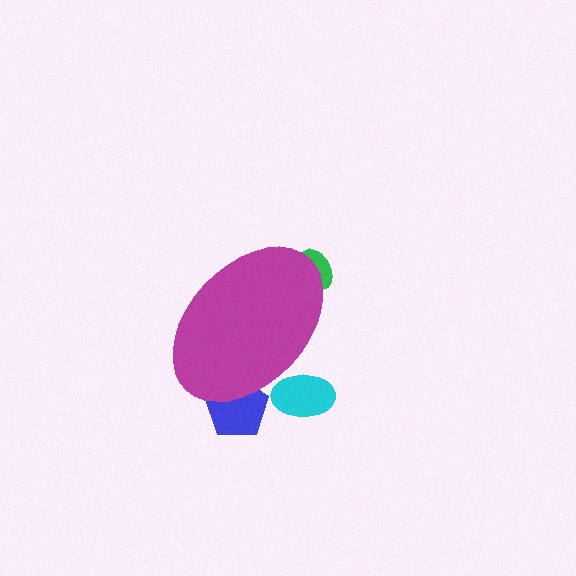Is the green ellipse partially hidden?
Yes, the green ellipse is partially hidden behind the magenta ellipse.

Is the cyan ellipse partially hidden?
Yes, the cyan ellipse is partially hidden behind the magenta ellipse.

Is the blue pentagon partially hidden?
Yes, the blue pentagon is partially hidden behind the magenta ellipse.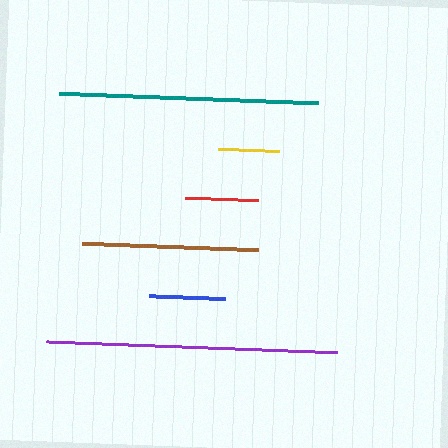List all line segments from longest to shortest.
From longest to shortest: purple, teal, brown, blue, red, yellow.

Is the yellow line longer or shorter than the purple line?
The purple line is longer than the yellow line.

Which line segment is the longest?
The purple line is the longest at approximately 291 pixels.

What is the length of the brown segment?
The brown segment is approximately 176 pixels long.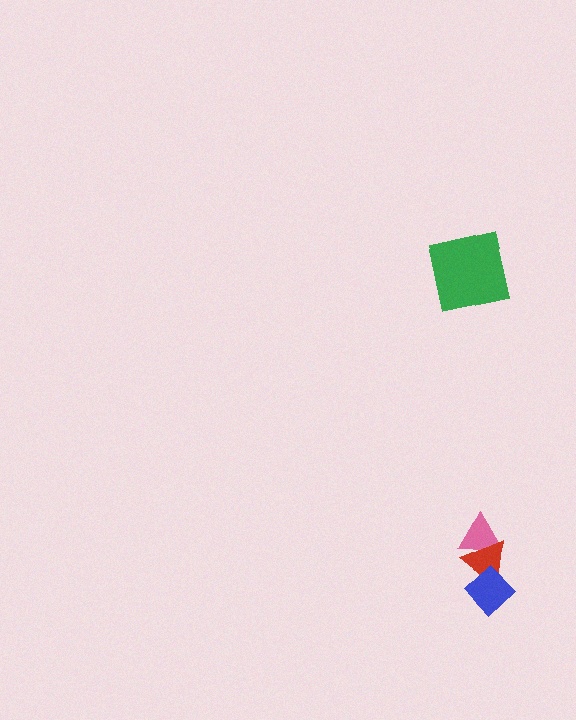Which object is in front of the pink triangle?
The red triangle is in front of the pink triangle.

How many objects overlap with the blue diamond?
1 object overlaps with the blue diamond.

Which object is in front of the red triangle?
The blue diamond is in front of the red triangle.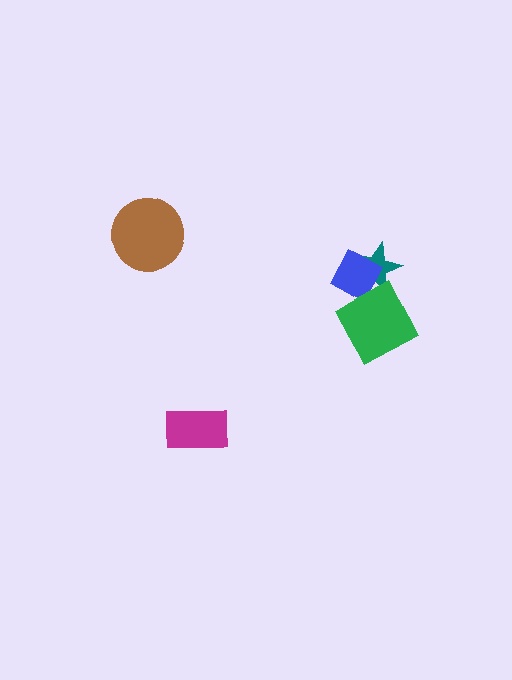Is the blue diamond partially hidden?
Yes, it is partially covered by another shape.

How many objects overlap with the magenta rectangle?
0 objects overlap with the magenta rectangle.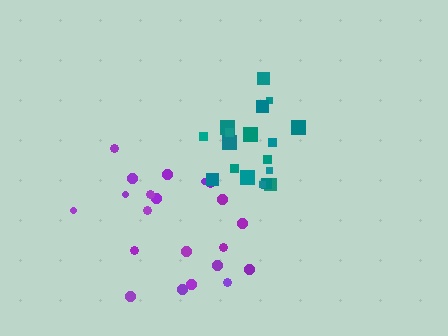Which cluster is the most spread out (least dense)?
Purple.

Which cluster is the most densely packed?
Teal.